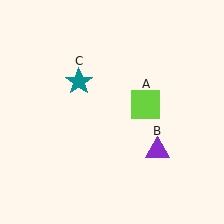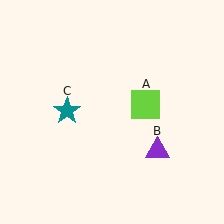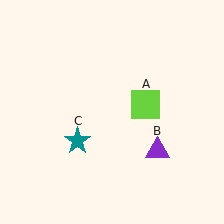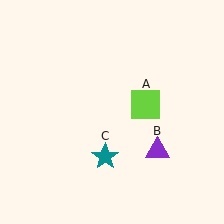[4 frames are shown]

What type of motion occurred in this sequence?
The teal star (object C) rotated counterclockwise around the center of the scene.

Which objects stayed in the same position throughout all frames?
Lime square (object A) and purple triangle (object B) remained stationary.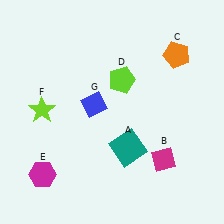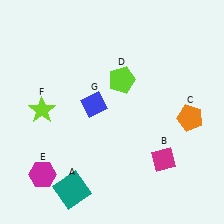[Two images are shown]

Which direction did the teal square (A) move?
The teal square (A) moved left.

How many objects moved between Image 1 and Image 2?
2 objects moved between the two images.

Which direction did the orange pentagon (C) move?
The orange pentagon (C) moved down.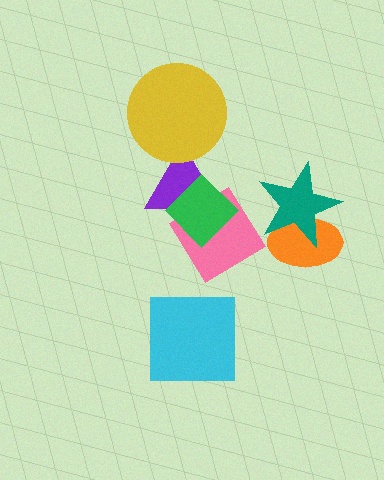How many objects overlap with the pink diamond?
2 objects overlap with the pink diamond.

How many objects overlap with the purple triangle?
3 objects overlap with the purple triangle.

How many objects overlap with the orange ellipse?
1 object overlaps with the orange ellipse.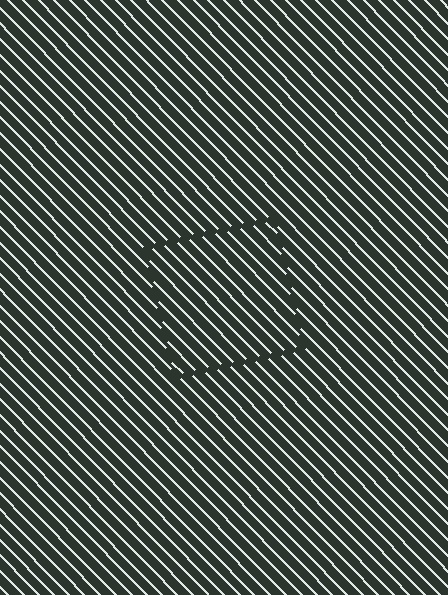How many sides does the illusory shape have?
4 sides — the line-ends trace a square.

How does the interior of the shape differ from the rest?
The interior of the shape contains the same grating, shifted by half a period — the contour is defined by the phase discontinuity where line-ends from the inner and outer gratings abut.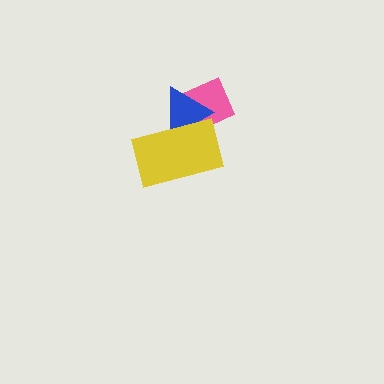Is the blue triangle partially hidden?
Yes, it is partially covered by another shape.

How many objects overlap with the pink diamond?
2 objects overlap with the pink diamond.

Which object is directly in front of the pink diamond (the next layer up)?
The blue triangle is directly in front of the pink diamond.